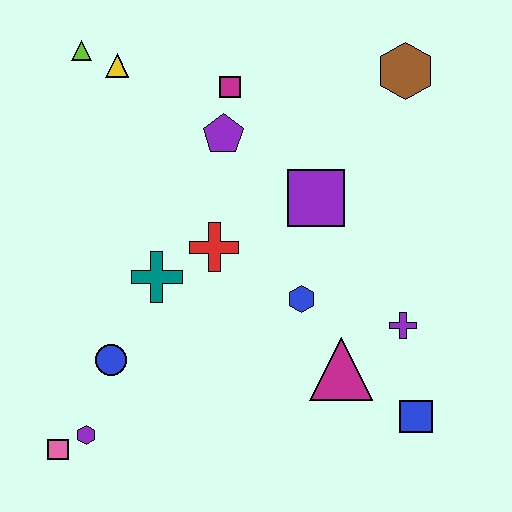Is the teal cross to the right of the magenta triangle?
No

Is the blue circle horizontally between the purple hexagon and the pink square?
No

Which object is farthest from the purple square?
The pink square is farthest from the purple square.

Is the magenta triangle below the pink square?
No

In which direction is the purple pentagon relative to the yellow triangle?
The purple pentagon is to the right of the yellow triangle.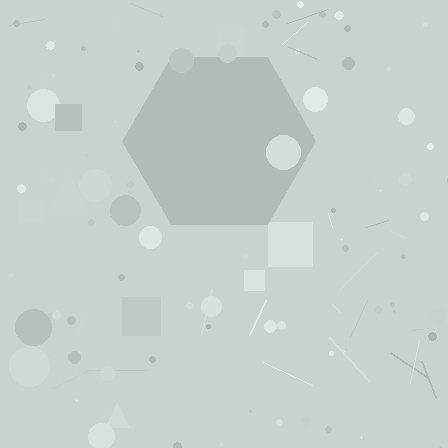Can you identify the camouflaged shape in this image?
The camouflaged shape is a hexagon.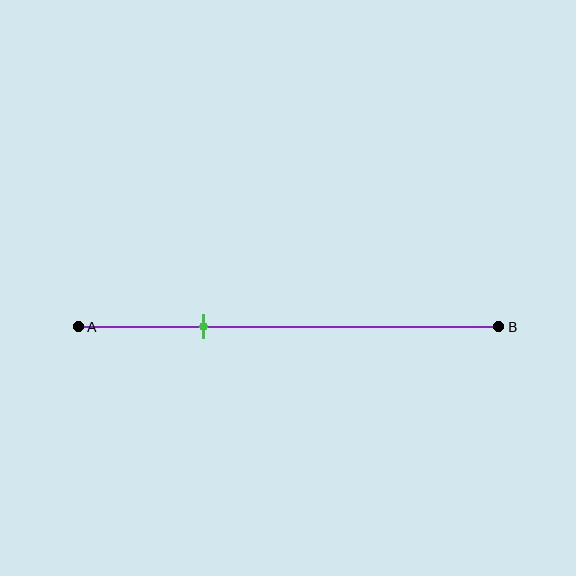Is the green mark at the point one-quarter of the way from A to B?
No, the mark is at about 30% from A, not at the 25% one-quarter point.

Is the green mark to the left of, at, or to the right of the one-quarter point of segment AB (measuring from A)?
The green mark is to the right of the one-quarter point of segment AB.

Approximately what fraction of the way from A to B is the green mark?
The green mark is approximately 30% of the way from A to B.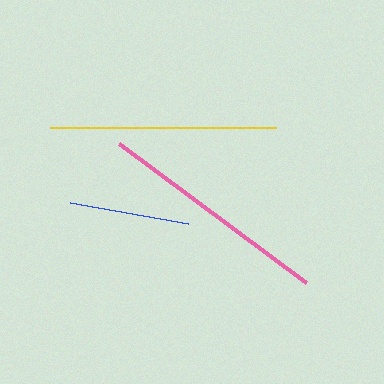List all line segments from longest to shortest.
From longest to shortest: pink, yellow, blue.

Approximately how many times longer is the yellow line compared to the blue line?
The yellow line is approximately 1.9 times the length of the blue line.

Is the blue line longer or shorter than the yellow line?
The yellow line is longer than the blue line.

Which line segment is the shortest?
The blue line is the shortest at approximately 120 pixels.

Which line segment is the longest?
The pink line is the longest at approximately 233 pixels.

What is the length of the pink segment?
The pink segment is approximately 233 pixels long.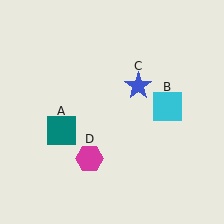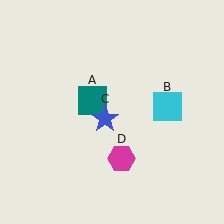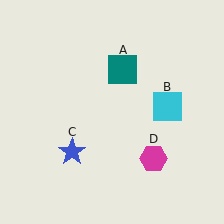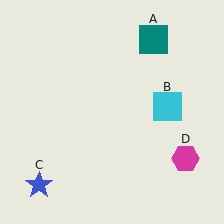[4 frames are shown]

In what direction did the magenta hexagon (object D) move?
The magenta hexagon (object D) moved right.